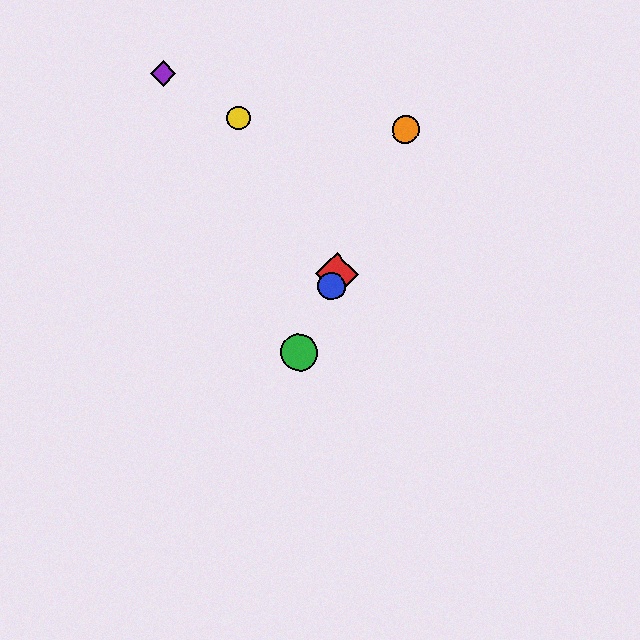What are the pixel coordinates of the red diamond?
The red diamond is at (337, 274).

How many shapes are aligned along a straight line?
4 shapes (the red diamond, the blue circle, the green circle, the orange circle) are aligned along a straight line.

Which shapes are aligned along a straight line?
The red diamond, the blue circle, the green circle, the orange circle are aligned along a straight line.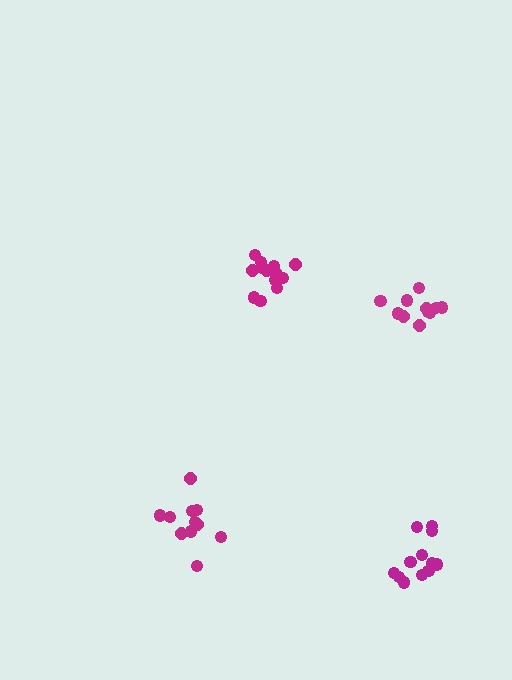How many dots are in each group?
Group 1: 11 dots, Group 2: 12 dots, Group 3: 13 dots, Group 4: 11 dots (47 total).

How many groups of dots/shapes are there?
There are 4 groups.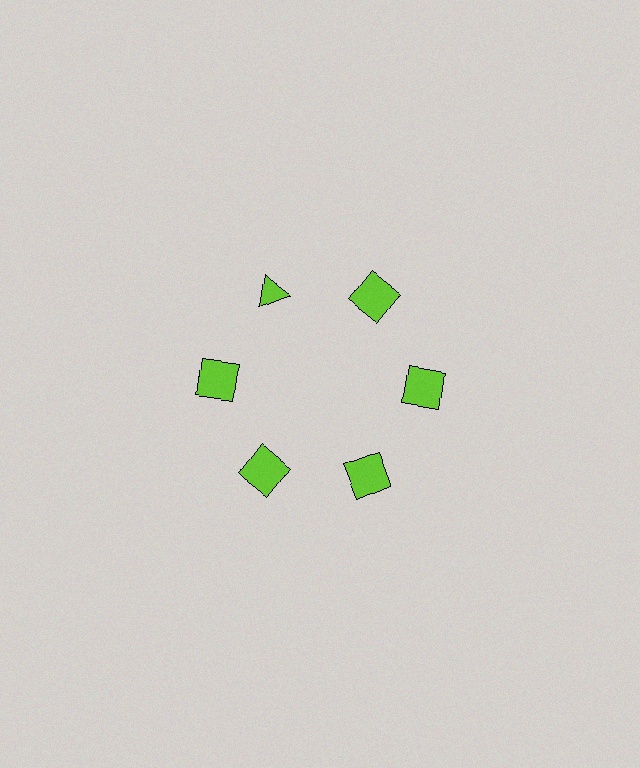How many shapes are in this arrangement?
There are 6 shapes arranged in a ring pattern.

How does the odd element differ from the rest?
It has a different shape: triangle instead of square.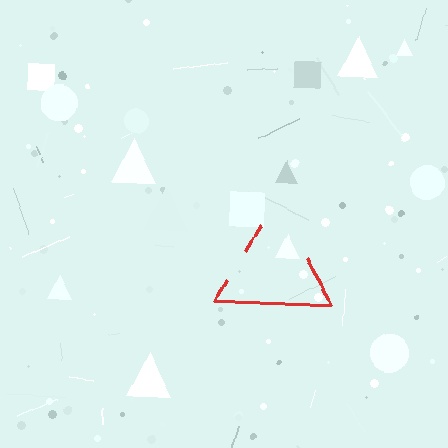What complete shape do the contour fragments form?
The contour fragments form a triangle.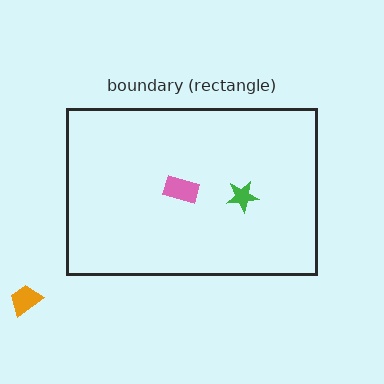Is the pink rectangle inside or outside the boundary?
Inside.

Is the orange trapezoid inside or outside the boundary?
Outside.